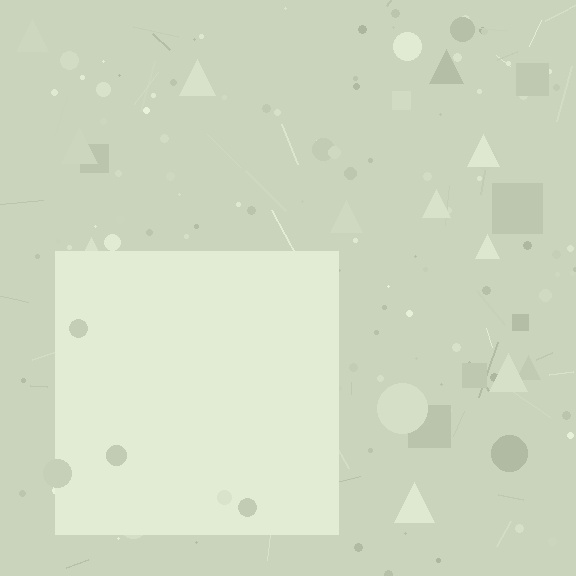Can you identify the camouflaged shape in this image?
The camouflaged shape is a square.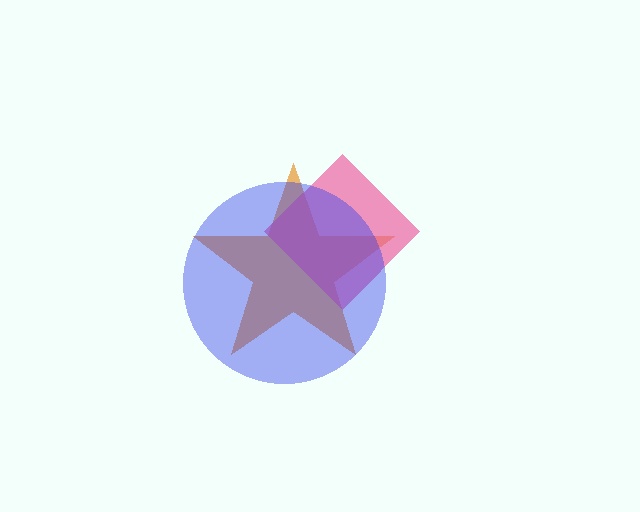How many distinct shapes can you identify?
There are 3 distinct shapes: an orange star, a pink diamond, a blue circle.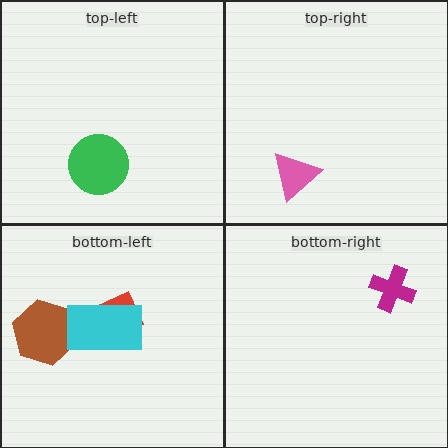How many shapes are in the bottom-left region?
3.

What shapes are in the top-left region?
The green circle.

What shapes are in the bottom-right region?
The magenta cross.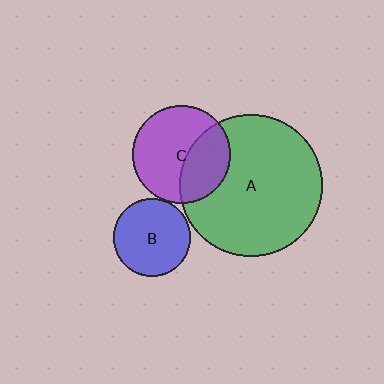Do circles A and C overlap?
Yes.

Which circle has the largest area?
Circle A (green).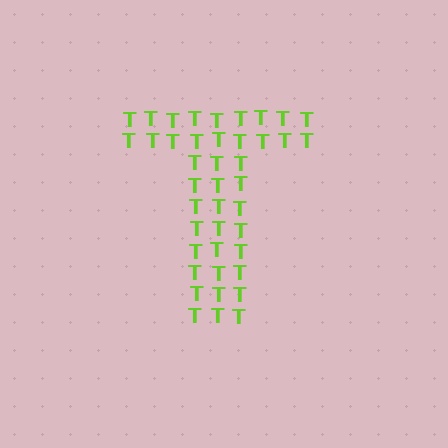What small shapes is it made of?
It is made of small letter T's.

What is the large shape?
The large shape is the letter T.